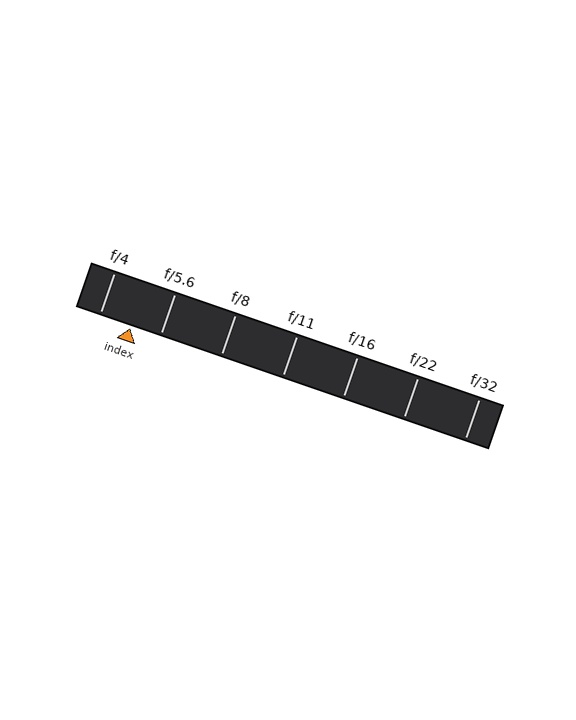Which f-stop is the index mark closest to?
The index mark is closest to f/5.6.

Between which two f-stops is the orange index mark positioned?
The index mark is between f/4 and f/5.6.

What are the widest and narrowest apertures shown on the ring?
The widest aperture shown is f/4 and the narrowest is f/32.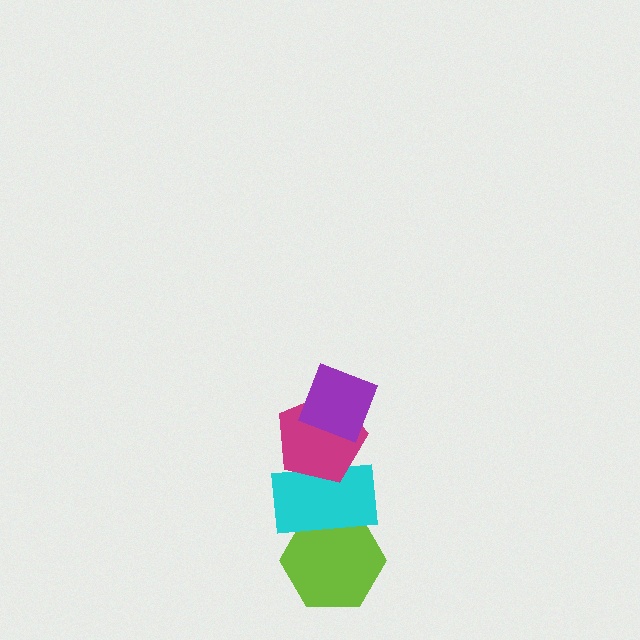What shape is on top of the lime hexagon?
The cyan rectangle is on top of the lime hexagon.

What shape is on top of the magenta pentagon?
The purple diamond is on top of the magenta pentagon.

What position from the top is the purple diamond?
The purple diamond is 1st from the top.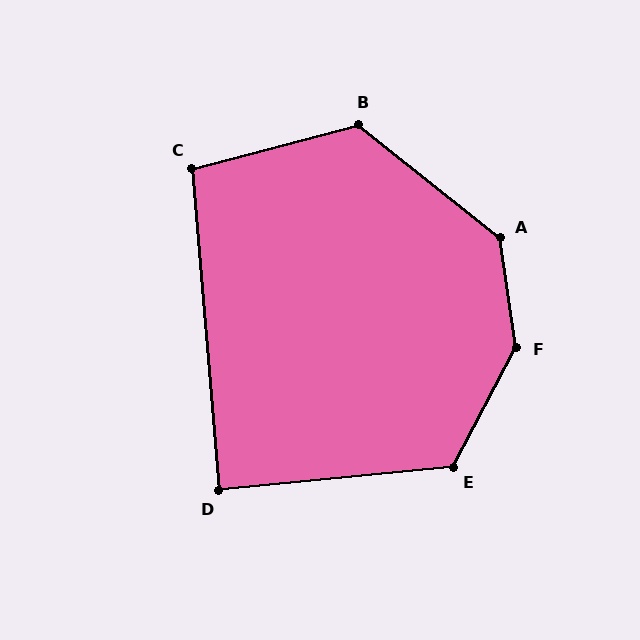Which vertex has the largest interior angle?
F, at approximately 144 degrees.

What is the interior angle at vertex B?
Approximately 127 degrees (obtuse).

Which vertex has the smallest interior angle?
D, at approximately 89 degrees.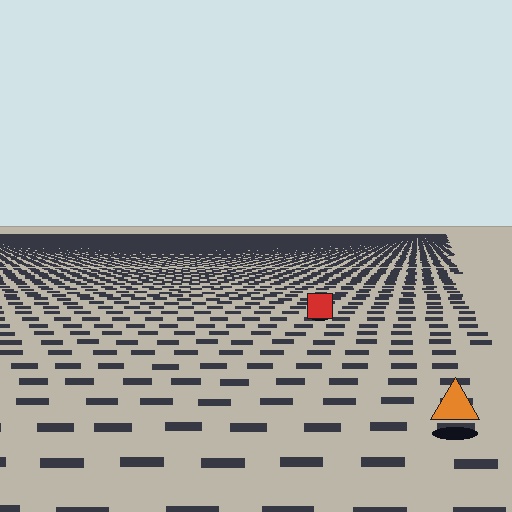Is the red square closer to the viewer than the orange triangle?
No. The orange triangle is closer — you can tell from the texture gradient: the ground texture is coarser near it.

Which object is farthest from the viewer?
The red square is farthest from the viewer. It appears smaller and the ground texture around it is denser.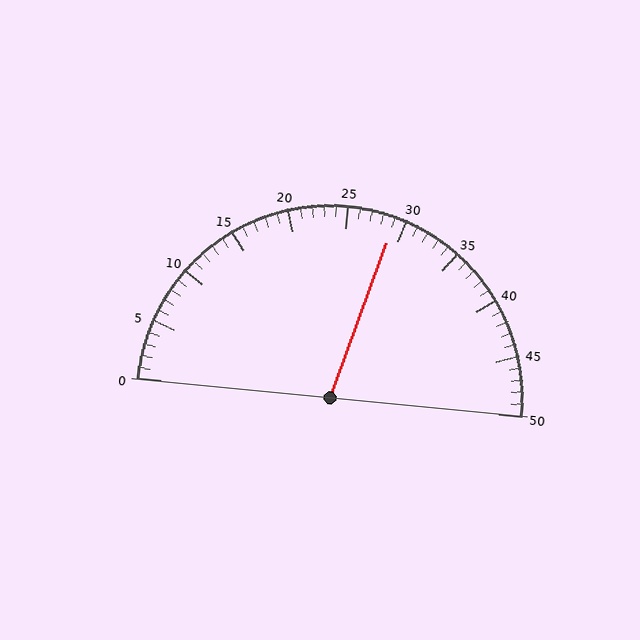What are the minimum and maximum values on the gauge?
The gauge ranges from 0 to 50.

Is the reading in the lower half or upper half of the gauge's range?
The reading is in the upper half of the range (0 to 50).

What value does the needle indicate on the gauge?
The needle indicates approximately 29.